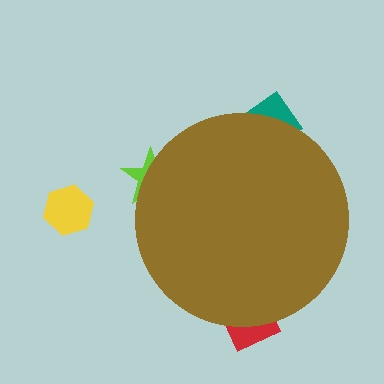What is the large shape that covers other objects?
A brown circle.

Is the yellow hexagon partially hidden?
No, the yellow hexagon is fully visible.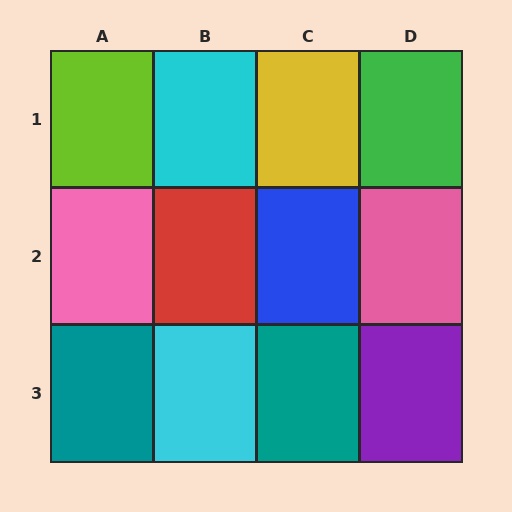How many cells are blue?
1 cell is blue.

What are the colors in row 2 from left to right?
Pink, red, blue, pink.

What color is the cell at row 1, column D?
Green.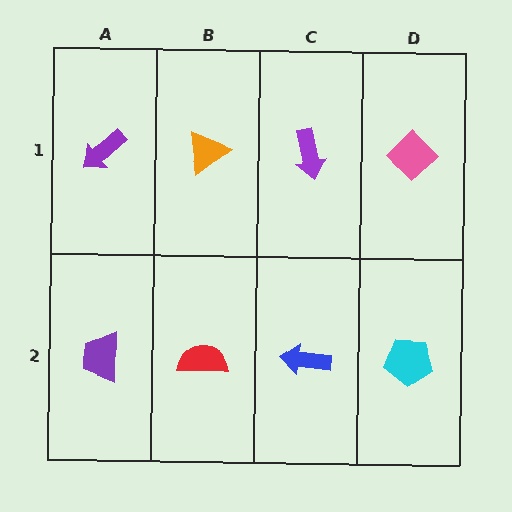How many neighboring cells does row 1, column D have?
2.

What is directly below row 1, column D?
A cyan pentagon.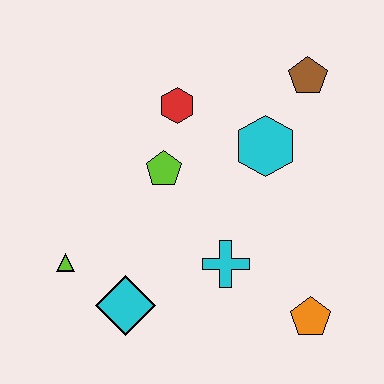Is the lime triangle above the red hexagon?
No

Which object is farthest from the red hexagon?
The orange pentagon is farthest from the red hexagon.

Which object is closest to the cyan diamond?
The lime triangle is closest to the cyan diamond.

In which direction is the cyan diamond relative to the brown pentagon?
The cyan diamond is below the brown pentagon.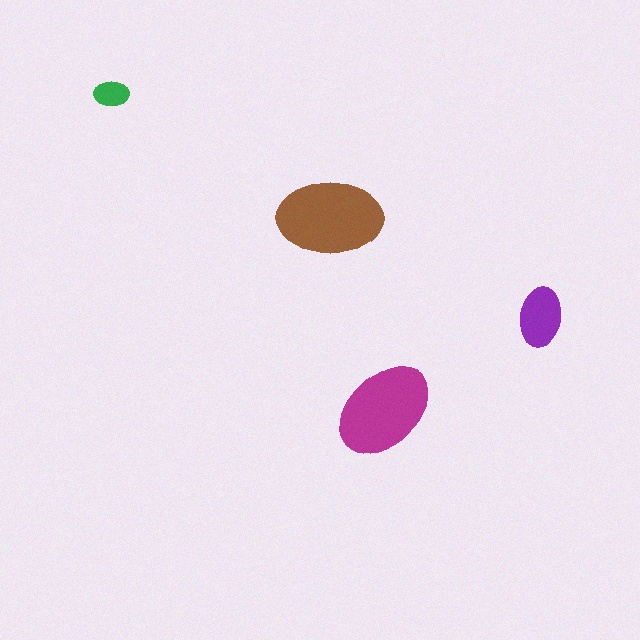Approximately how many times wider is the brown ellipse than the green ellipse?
About 3 times wider.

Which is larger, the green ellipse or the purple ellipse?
The purple one.